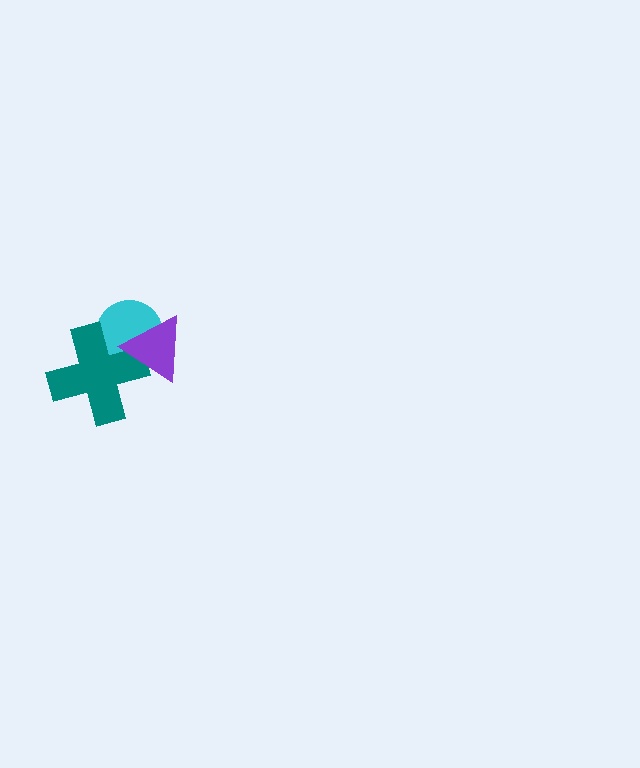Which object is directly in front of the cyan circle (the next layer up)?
The teal cross is directly in front of the cyan circle.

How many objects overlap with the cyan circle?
2 objects overlap with the cyan circle.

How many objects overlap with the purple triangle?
2 objects overlap with the purple triangle.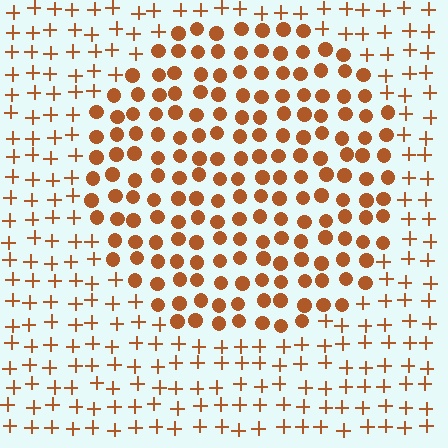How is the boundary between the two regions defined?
The boundary is defined by a change in element shape: circles inside vs. plus signs outside. All elements share the same color and spacing.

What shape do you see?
I see a circle.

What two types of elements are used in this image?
The image uses circles inside the circle region and plus signs outside it.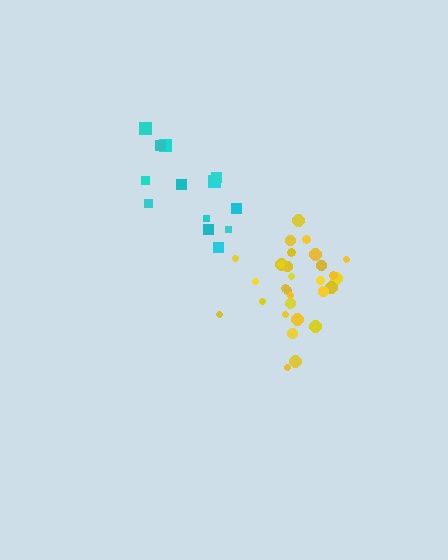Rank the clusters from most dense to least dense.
yellow, cyan.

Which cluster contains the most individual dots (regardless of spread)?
Yellow (31).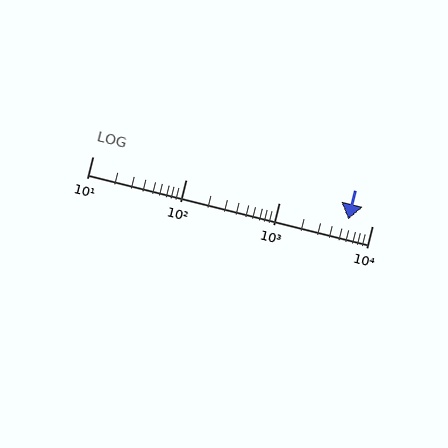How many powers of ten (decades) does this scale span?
The scale spans 3 decades, from 10 to 10000.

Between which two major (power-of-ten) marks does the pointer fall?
The pointer is between 1000 and 10000.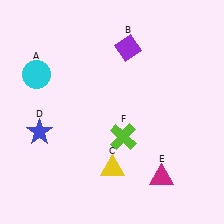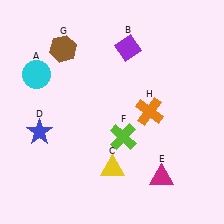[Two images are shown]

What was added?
A brown hexagon (G), an orange cross (H) were added in Image 2.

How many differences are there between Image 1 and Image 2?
There are 2 differences between the two images.